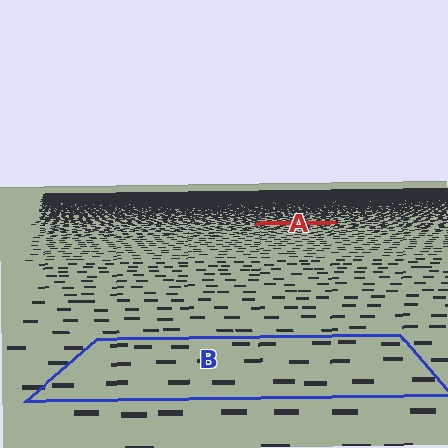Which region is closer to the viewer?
Region B is closer. The texture elements there are larger and more spread out.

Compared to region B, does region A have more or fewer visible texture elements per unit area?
Region A has more texture elements per unit area — they are packed more densely because it is farther away.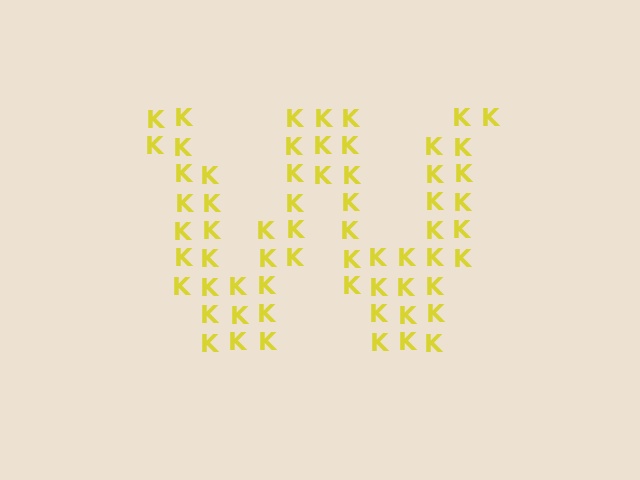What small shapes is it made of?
It is made of small letter K's.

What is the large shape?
The large shape is the letter W.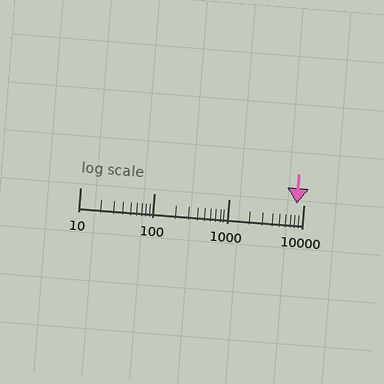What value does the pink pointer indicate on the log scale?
The pointer indicates approximately 8300.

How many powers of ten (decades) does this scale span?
The scale spans 3 decades, from 10 to 10000.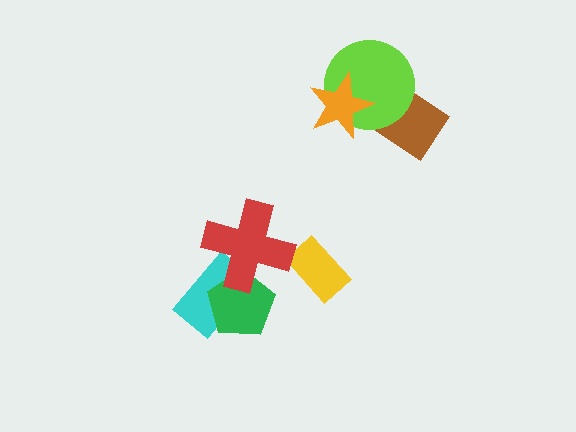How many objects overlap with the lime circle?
2 objects overlap with the lime circle.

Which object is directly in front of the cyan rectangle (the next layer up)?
The green pentagon is directly in front of the cyan rectangle.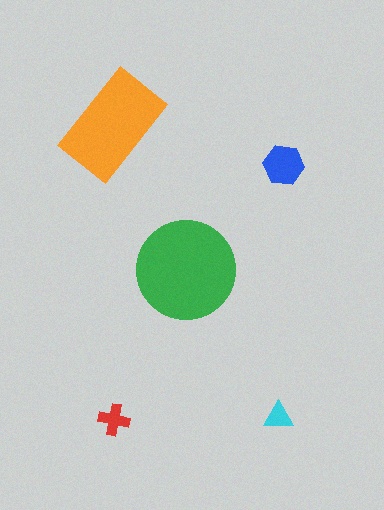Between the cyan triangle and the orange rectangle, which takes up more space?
The orange rectangle.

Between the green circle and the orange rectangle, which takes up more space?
The green circle.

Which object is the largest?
The green circle.